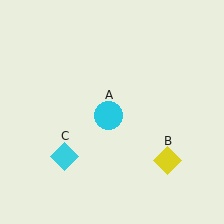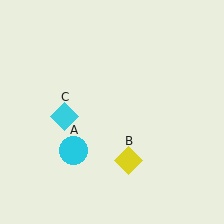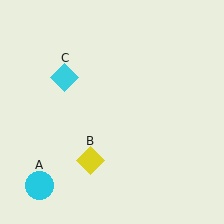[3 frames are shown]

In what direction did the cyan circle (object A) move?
The cyan circle (object A) moved down and to the left.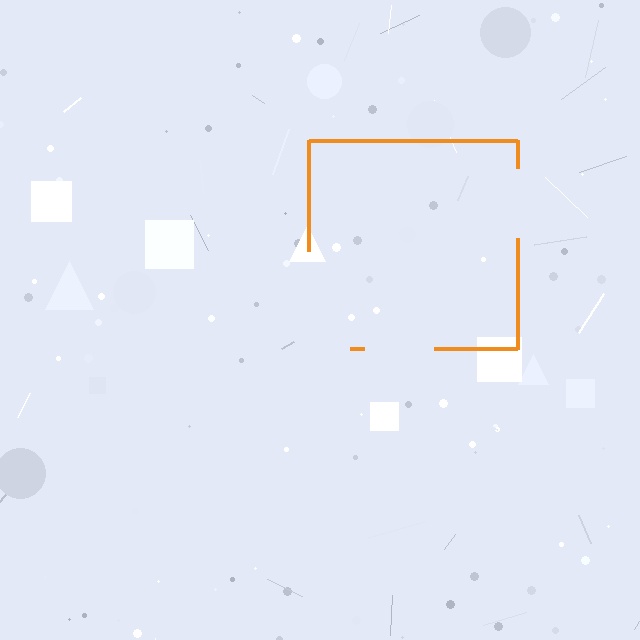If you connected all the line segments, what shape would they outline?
They would outline a square.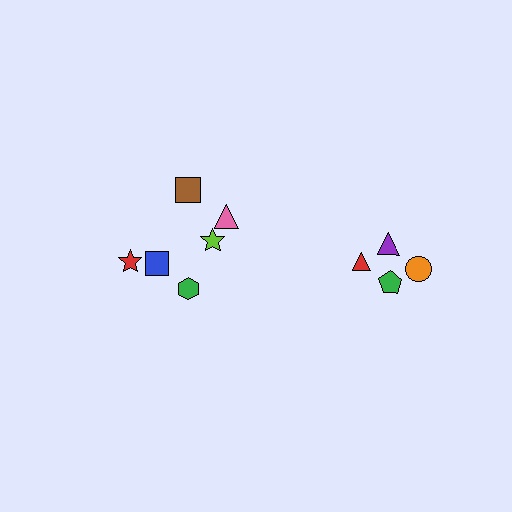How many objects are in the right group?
There are 4 objects.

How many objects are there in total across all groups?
There are 10 objects.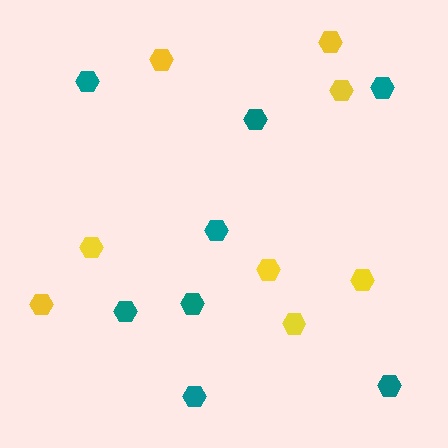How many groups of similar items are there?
There are 2 groups: one group of yellow hexagons (8) and one group of teal hexagons (8).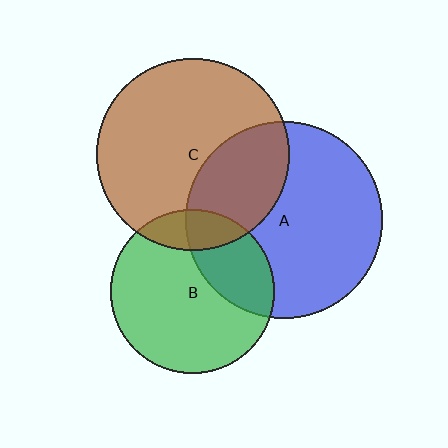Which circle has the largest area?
Circle A (blue).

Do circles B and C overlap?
Yes.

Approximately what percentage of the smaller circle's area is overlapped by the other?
Approximately 15%.